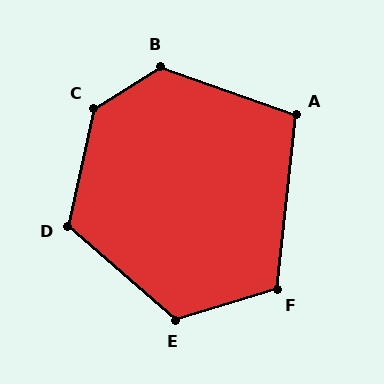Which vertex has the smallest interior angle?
A, at approximately 103 degrees.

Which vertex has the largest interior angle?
C, at approximately 134 degrees.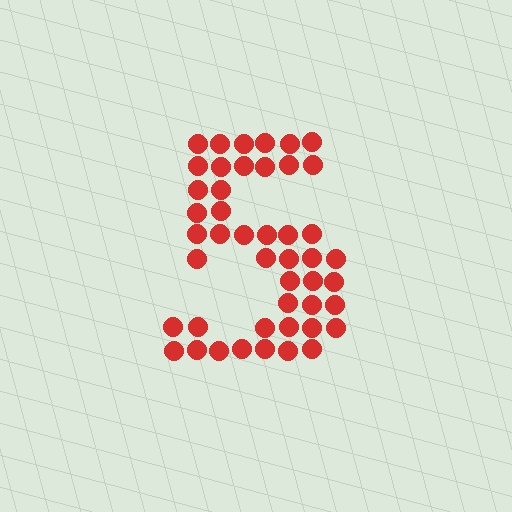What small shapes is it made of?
It is made of small circles.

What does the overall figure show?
The overall figure shows the digit 5.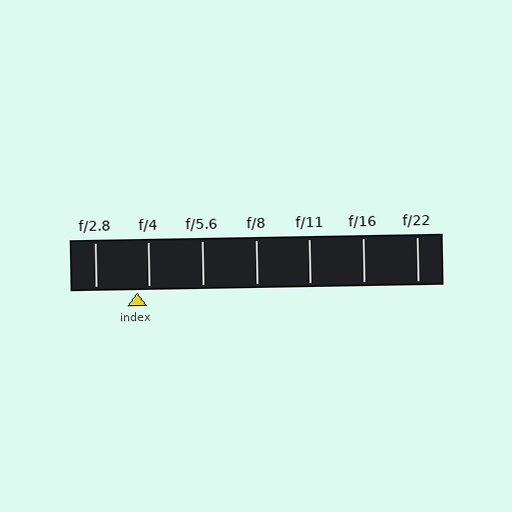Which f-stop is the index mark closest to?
The index mark is closest to f/4.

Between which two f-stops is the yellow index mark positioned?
The index mark is between f/2.8 and f/4.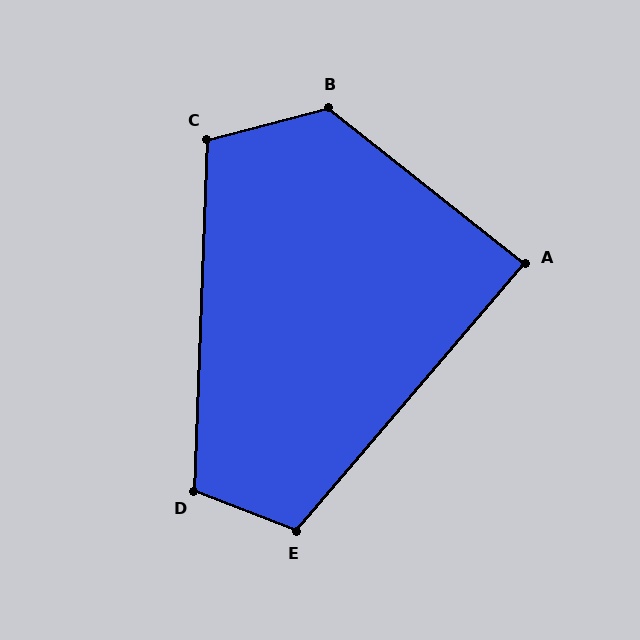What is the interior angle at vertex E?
Approximately 109 degrees (obtuse).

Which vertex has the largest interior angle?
B, at approximately 127 degrees.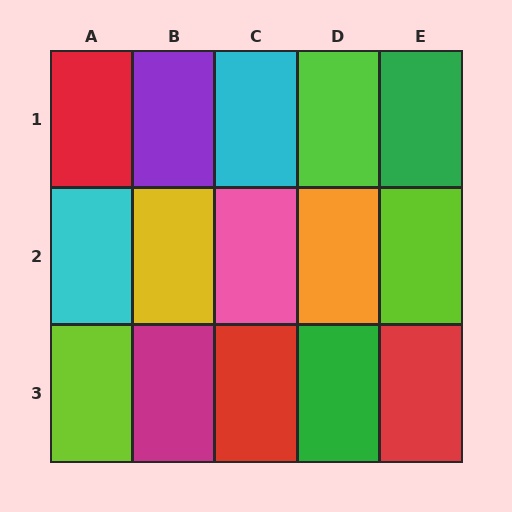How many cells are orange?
1 cell is orange.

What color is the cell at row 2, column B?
Yellow.